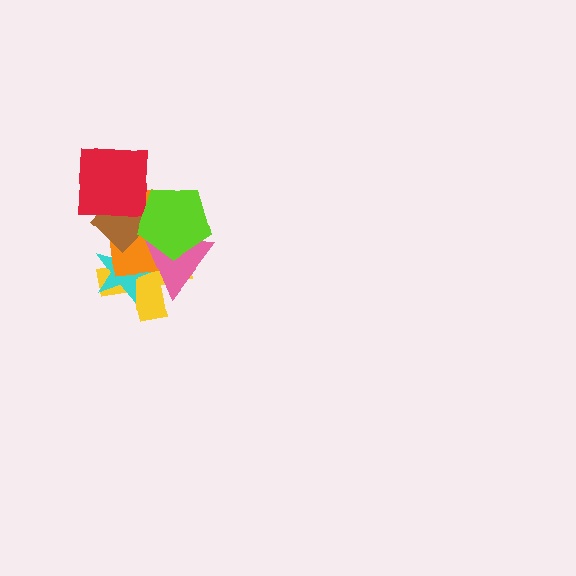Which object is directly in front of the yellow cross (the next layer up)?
The cyan star is directly in front of the yellow cross.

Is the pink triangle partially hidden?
Yes, it is partially covered by another shape.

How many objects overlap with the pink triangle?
4 objects overlap with the pink triangle.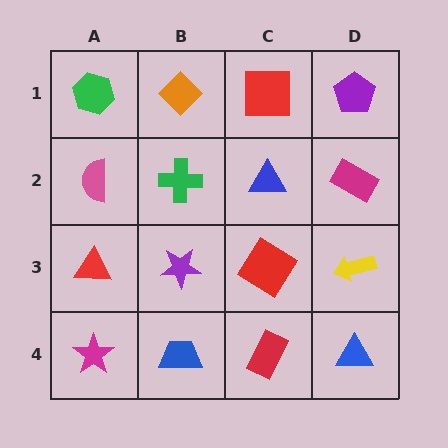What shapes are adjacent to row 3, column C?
A blue triangle (row 2, column C), a red rectangle (row 4, column C), a purple star (row 3, column B), a yellow arrow (row 3, column D).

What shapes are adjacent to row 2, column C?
A red square (row 1, column C), a red diamond (row 3, column C), a green cross (row 2, column B), a magenta rectangle (row 2, column D).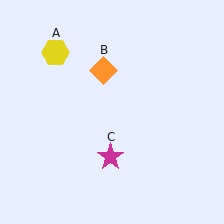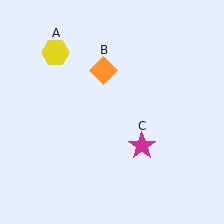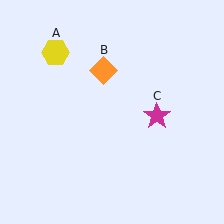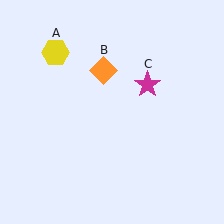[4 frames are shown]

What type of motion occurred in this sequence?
The magenta star (object C) rotated counterclockwise around the center of the scene.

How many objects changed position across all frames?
1 object changed position: magenta star (object C).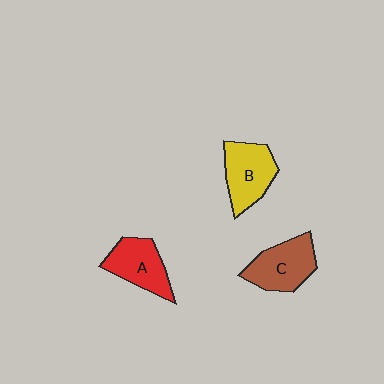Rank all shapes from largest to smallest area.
From largest to smallest: B (yellow), C (brown), A (red).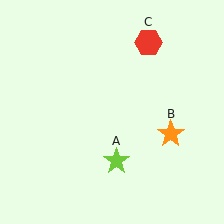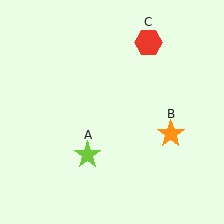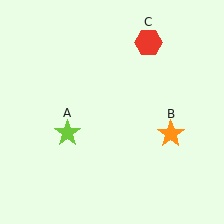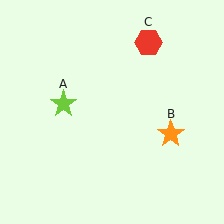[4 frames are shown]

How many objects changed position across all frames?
1 object changed position: lime star (object A).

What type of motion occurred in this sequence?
The lime star (object A) rotated clockwise around the center of the scene.